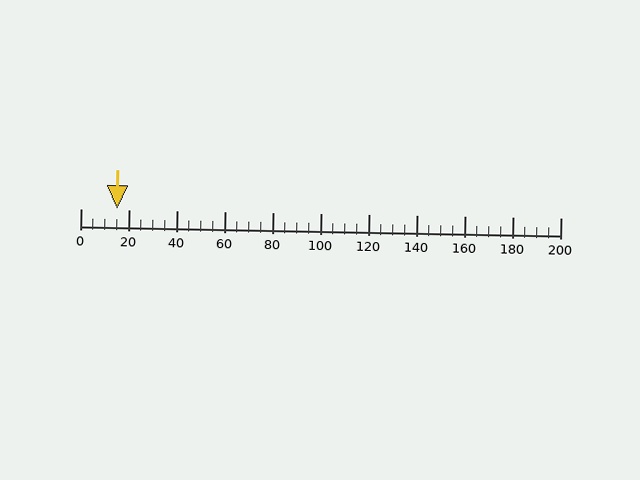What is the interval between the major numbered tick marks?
The major tick marks are spaced 20 units apart.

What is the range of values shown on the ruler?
The ruler shows values from 0 to 200.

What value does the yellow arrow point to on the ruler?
The yellow arrow points to approximately 15.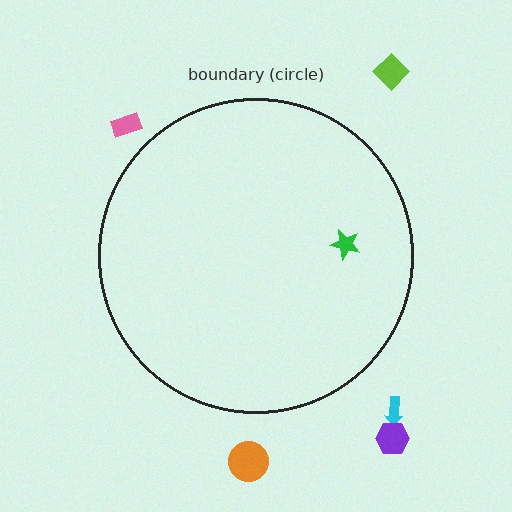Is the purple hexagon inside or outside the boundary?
Outside.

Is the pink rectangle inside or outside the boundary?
Outside.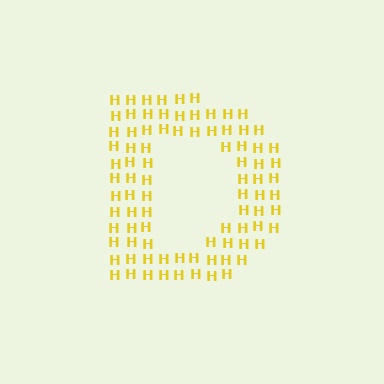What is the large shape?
The large shape is the letter D.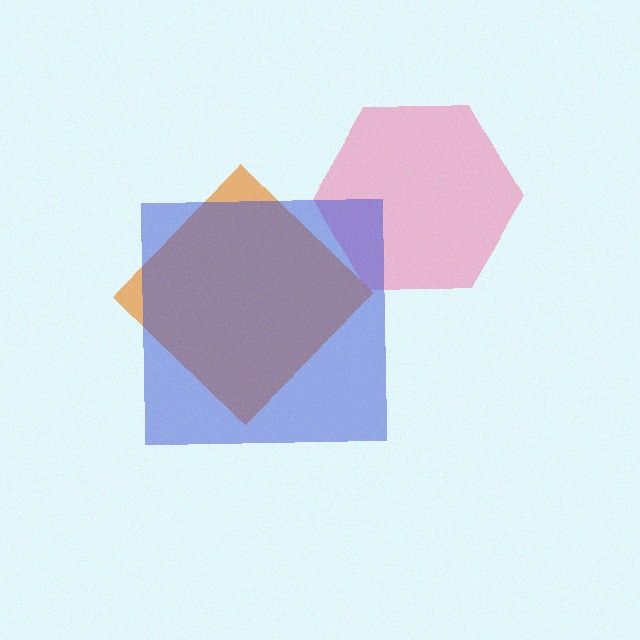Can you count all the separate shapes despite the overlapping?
Yes, there are 3 separate shapes.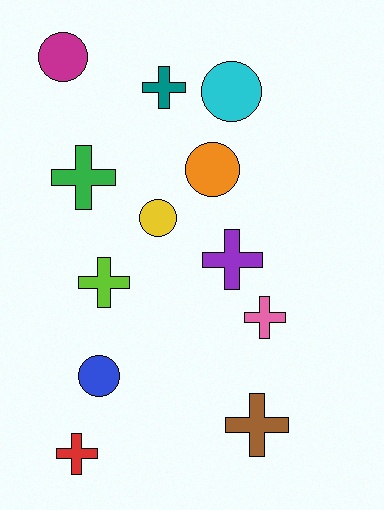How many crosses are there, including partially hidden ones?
There are 7 crosses.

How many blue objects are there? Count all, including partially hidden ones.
There is 1 blue object.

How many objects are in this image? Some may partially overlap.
There are 12 objects.